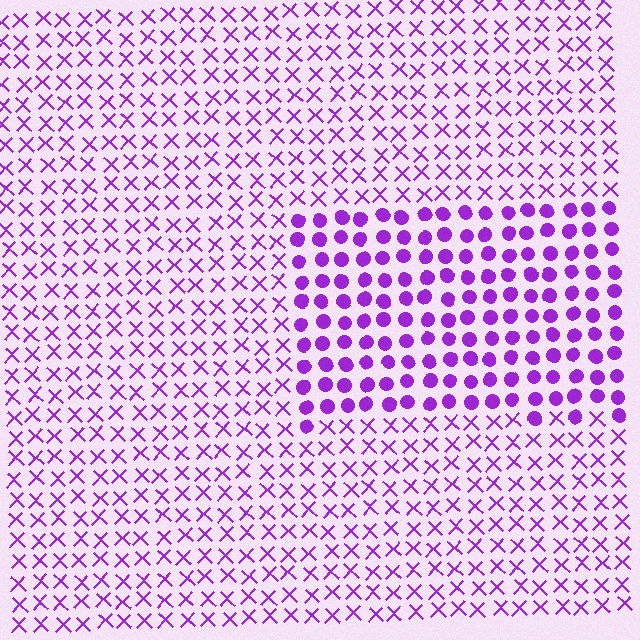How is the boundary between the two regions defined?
The boundary is defined by a change in element shape: circles inside vs. X marks outside. All elements share the same color and spacing.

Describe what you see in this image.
The image is filled with small purple elements arranged in a uniform grid. A rectangle-shaped region contains circles, while the surrounding area contains X marks. The boundary is defined purely by the change in element shape.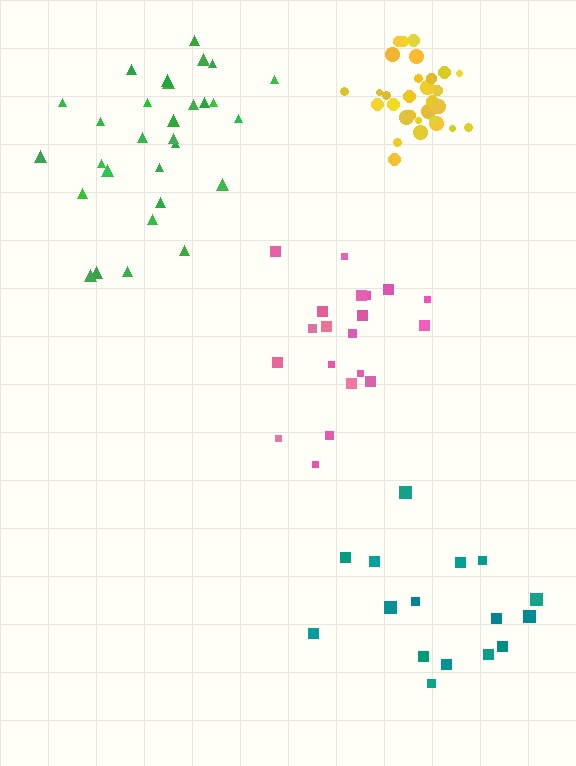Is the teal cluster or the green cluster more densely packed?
Green.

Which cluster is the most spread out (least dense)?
Teal.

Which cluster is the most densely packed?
Yellow.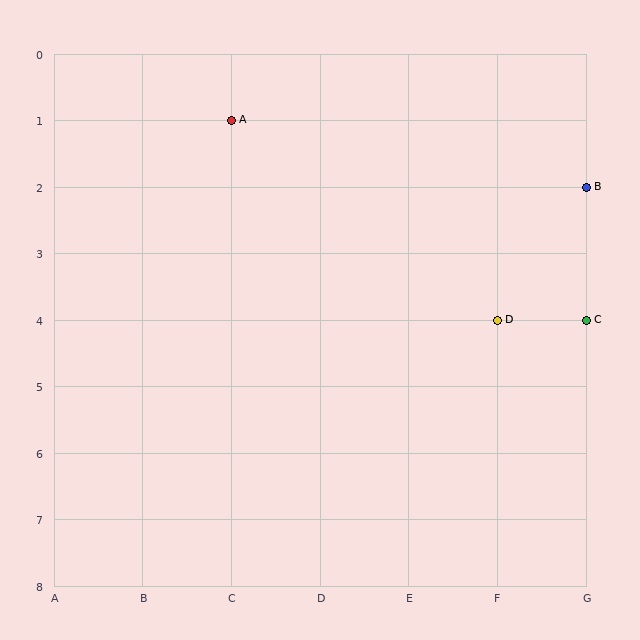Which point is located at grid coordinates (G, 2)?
Point B is at (G, 2).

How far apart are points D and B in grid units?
Points D and B are 1 column and 2 rows apart (about 2.2 grid units diagonally).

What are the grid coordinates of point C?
Point C is at grid coordinates (G, 4).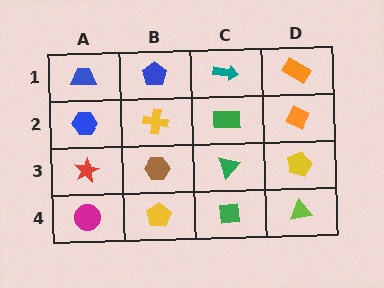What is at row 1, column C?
A teal arrow.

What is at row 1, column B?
A blue pentagon.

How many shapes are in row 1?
4 shapes.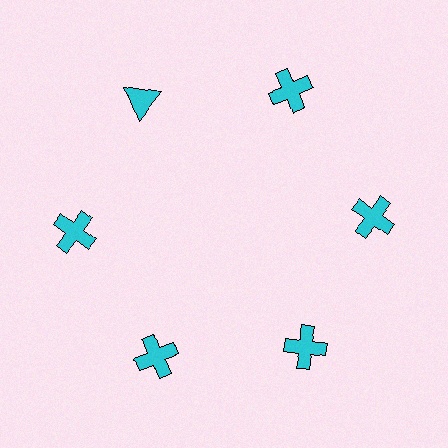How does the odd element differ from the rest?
It has a different shape: triangle instead of cross.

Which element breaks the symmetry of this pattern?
The cyan triangle at roughly the 11 o'clock position breaks the symmetry. All other shapes are cyan crosses.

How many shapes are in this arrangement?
There are 6 shapes arranged in a ring pattern.